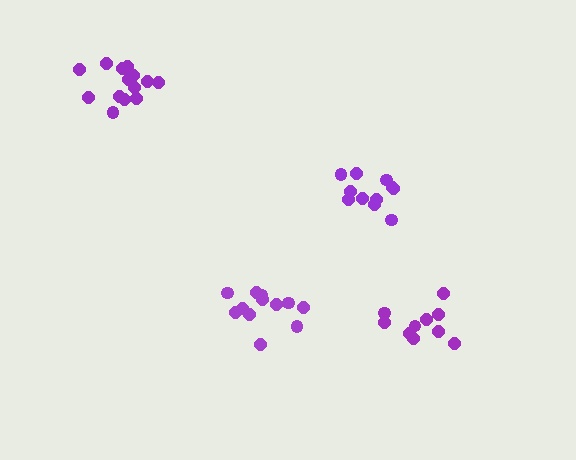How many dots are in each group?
Group 1: 10 dots, Group 2: 12 dots, Group 3: 11 dots, Group 4: 14 dots (47 total).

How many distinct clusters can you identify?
There are 4 distinct clusters.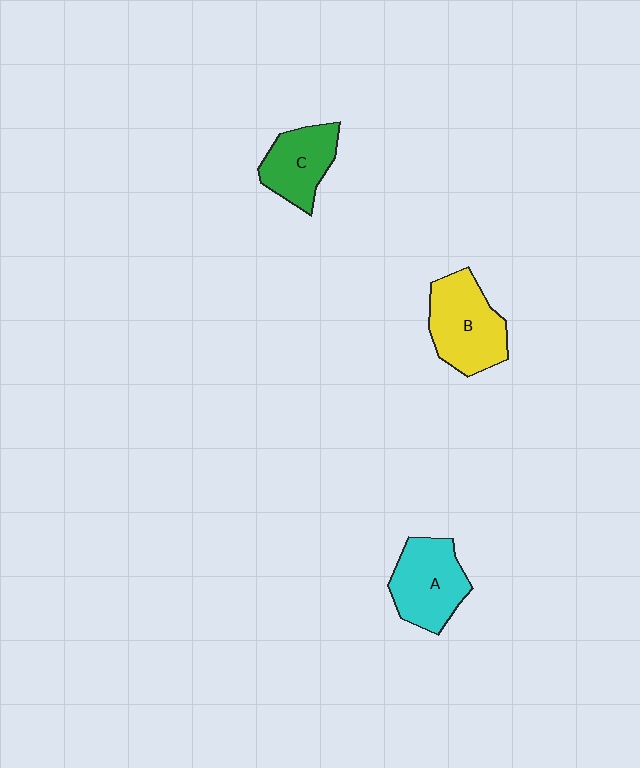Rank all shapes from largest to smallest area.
From largest to smallest: B (yellow), A (cyan), C (green).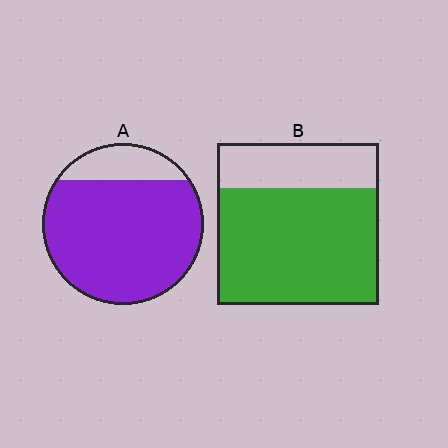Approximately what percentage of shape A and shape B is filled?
A is approximately 85% and B is approximately 70%.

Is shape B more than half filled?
Yes.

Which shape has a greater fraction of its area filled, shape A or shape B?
Shape A.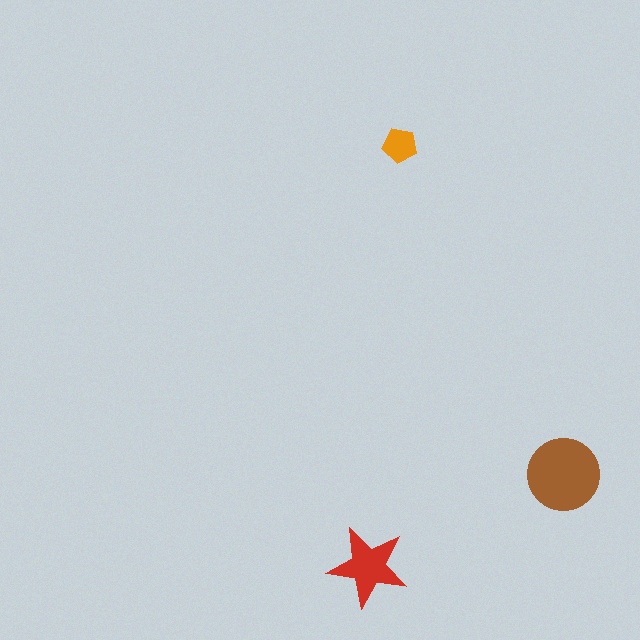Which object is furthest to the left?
The red star is leftmost.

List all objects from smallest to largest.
The orange pentagon, the red star, the brown circle.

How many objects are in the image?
There are 3 objects in the image.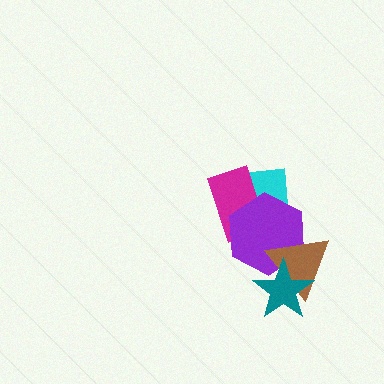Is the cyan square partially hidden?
Yes, it is partially covered by another shape.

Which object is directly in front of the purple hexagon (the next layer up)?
The brown triangle is directly in front of the purple hexagon.